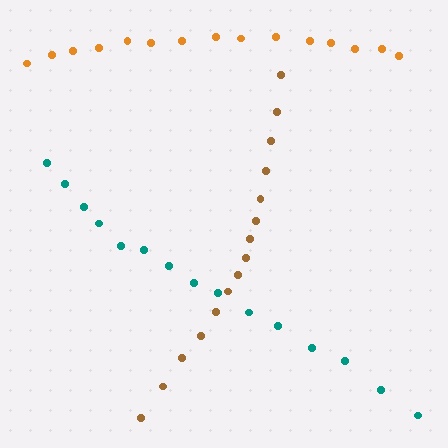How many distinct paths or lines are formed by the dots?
There are 3 distinct paths.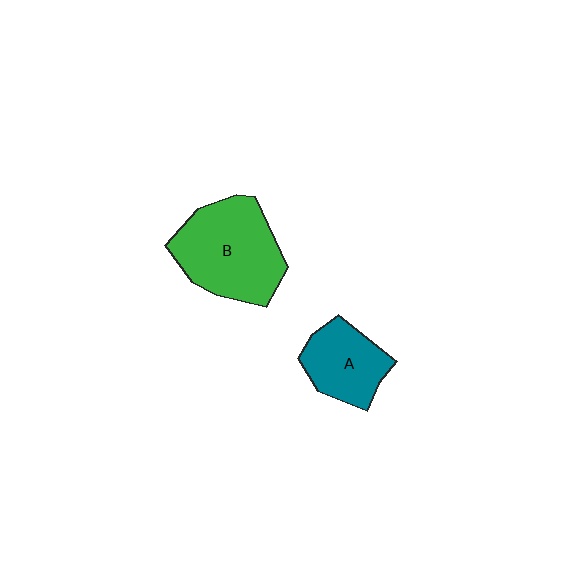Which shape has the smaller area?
Shape A (teal).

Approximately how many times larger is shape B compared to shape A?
Approximately 1.6 times.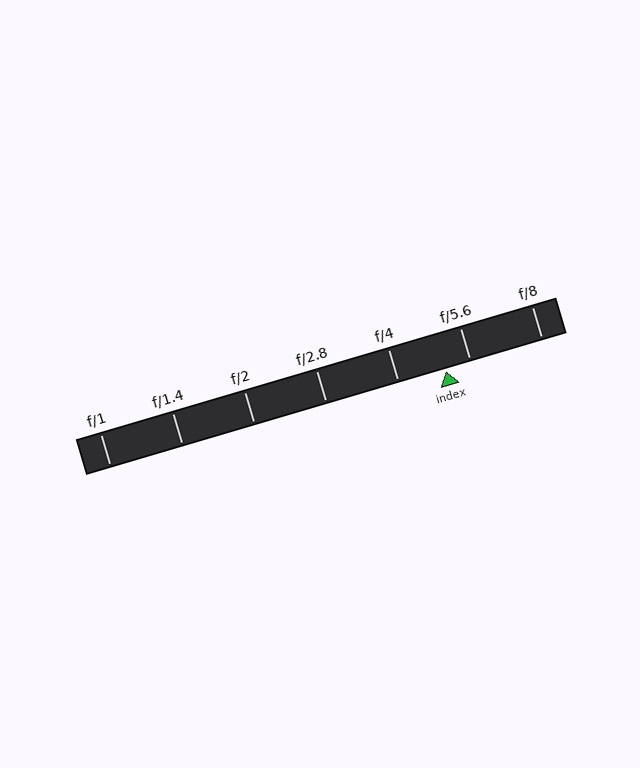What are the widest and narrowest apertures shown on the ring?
The widest aperture shown is f/1 and the narrowest is f/8.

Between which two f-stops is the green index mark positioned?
The index mark is between f/4 and f/5.6.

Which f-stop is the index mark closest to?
The index mark is closest to f/5.6.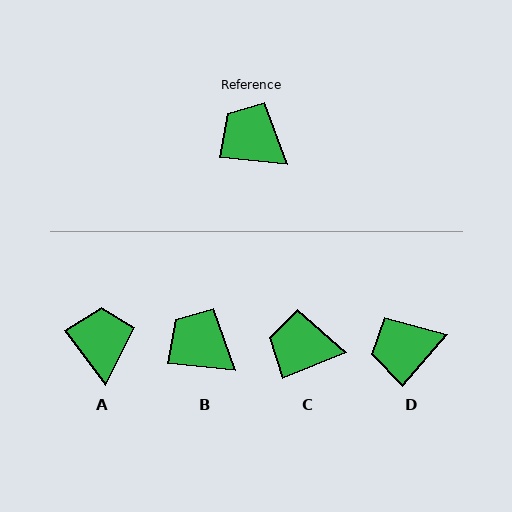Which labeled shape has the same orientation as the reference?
B.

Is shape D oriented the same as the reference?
No, it is off by about 54 degrees.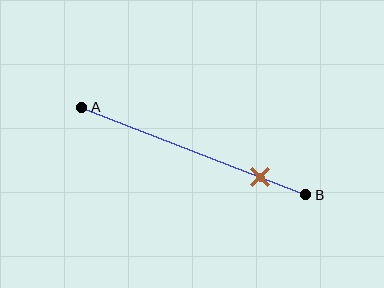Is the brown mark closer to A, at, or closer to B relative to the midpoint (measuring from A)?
The brown mark is closer to point B than the midpoint of segment AB.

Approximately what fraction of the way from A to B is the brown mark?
The brown mark is approximately 80% of the way from A to B.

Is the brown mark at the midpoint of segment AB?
No, the mark is at about 80% from A, not at the 50% midpoint.